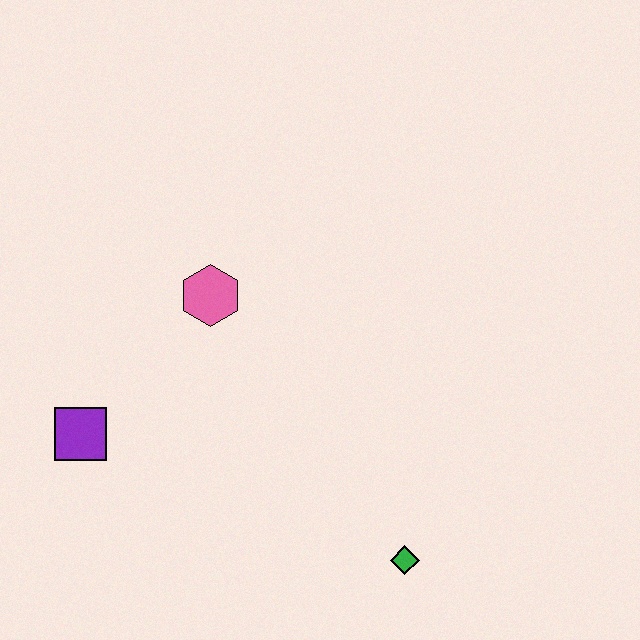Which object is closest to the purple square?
The pink hexagon is closest to the purple square.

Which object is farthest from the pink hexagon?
The green diamond is farthest from the pink hexagon.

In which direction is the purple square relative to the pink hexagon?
The purple square is below the pink hexagon.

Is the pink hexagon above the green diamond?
Yes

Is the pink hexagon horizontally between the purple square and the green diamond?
Yes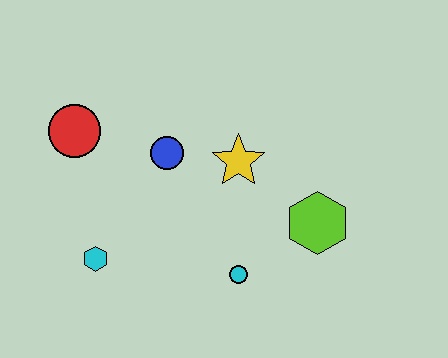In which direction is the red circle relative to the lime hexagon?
The red circle is to the left of the lime hexagon.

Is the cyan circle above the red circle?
No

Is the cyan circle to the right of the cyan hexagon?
Yes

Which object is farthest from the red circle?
The lime hexagon is farthest from the red circle.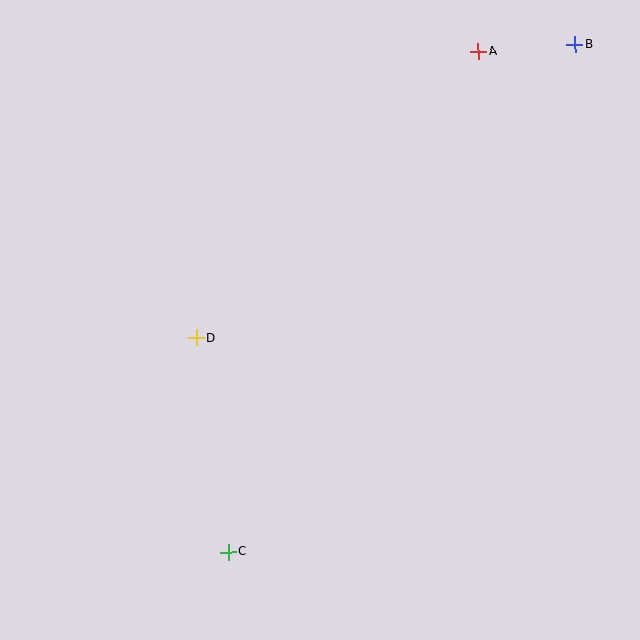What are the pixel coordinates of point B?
Point B is at (575, 44).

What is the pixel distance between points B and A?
The distance between B and A is 97 pixels.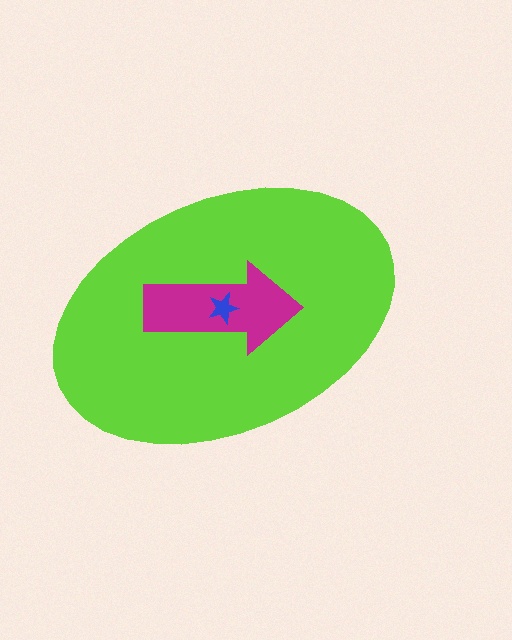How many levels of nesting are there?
3.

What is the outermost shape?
The lime ellipse.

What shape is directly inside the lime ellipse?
The magenta arrow.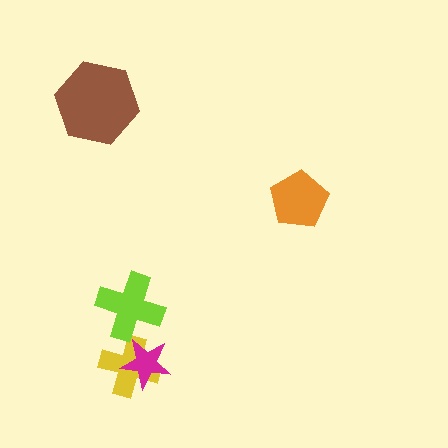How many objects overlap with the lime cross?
0 objects overlap with the lime cross.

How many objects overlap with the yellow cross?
1 object overlaps with the yellow cross.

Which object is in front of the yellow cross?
The magenta star is in front of the yellow cross.